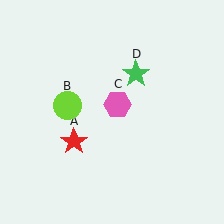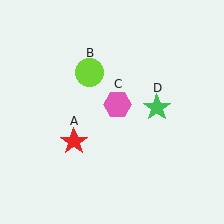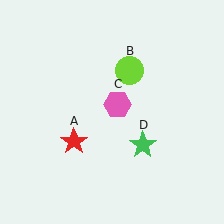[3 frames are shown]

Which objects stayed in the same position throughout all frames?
Red star (object A) and pink hexagon (object C) remained stationary.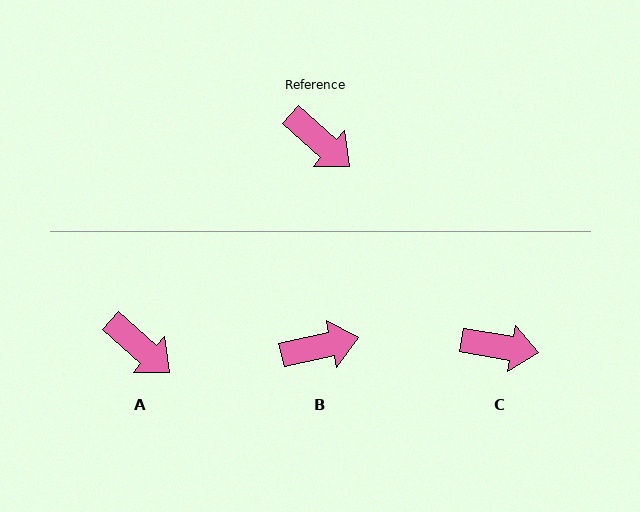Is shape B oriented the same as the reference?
No, it is off by about 55 degrees.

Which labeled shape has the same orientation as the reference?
A.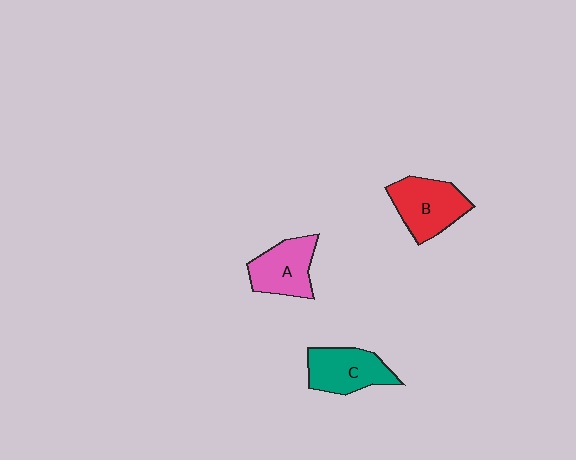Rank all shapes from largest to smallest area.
From largest to smallest: B (red), C (teal), A (pink).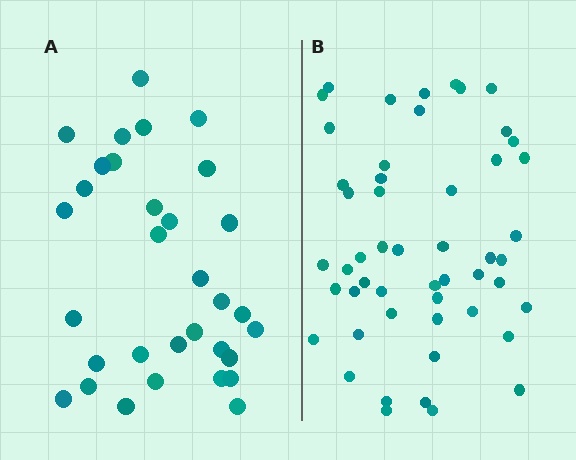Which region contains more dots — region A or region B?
Region B (the right region) has more dots.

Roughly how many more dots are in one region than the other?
Region B has approximately 20 more dots than region A.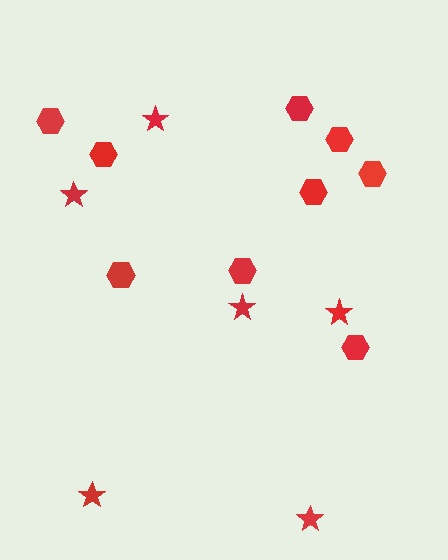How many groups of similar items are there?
There are 2 groups: one group of hexagons (9) and one group of stars (6).